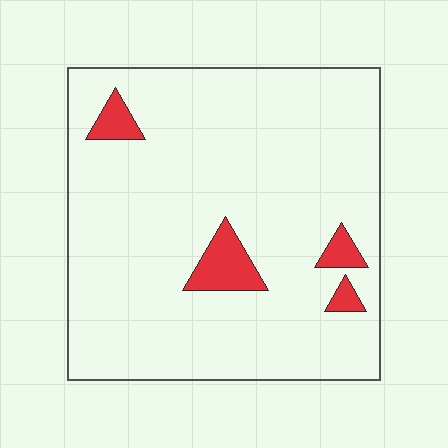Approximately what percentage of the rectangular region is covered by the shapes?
Approximately 5%.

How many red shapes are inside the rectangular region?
4.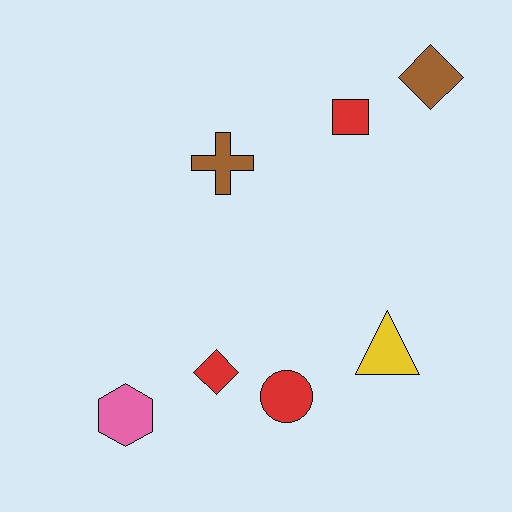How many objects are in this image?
There are 7 objects.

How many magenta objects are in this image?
There are no magenta objects.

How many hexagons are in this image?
There is 1 hexagon.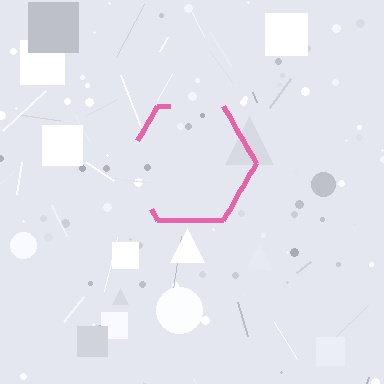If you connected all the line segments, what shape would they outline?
They would outline a hexagon.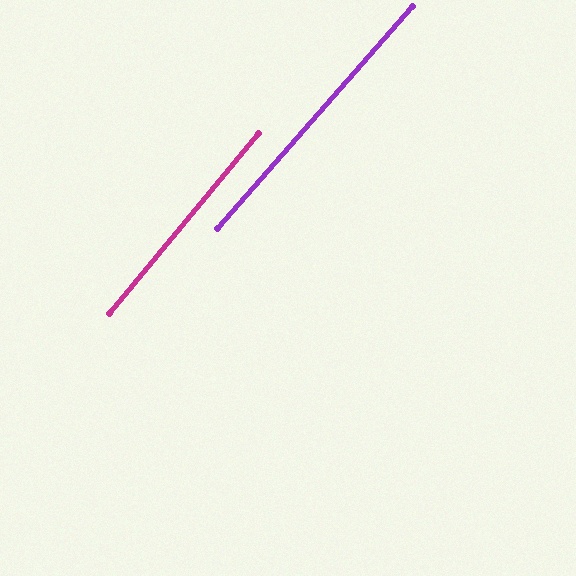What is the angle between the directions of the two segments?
Approximately 2 degrees.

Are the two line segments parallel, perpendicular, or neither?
Parallel — their directions differ by only 1.7°.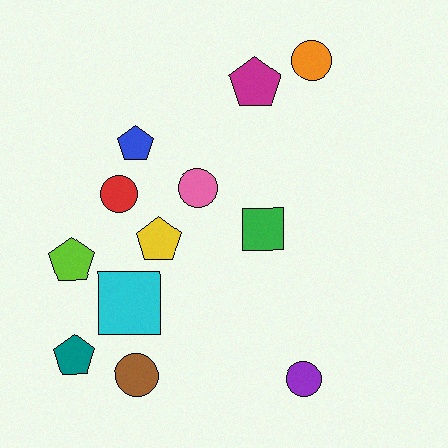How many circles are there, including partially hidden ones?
There are 5 circles.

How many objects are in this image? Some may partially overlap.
There are 12 objects.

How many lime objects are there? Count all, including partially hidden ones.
There is 1 lime object.